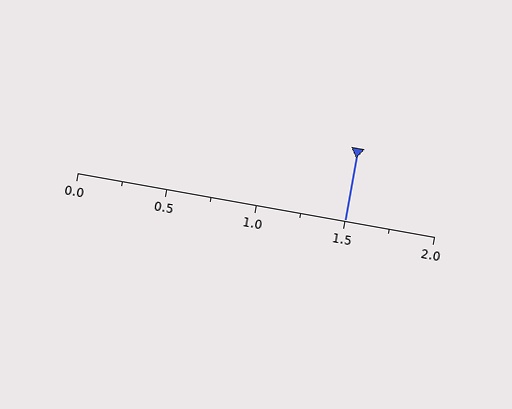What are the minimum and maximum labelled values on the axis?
The axis runs from 0.0 to 2.0.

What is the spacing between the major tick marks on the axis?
The major ticks are spaced 0.5 apart.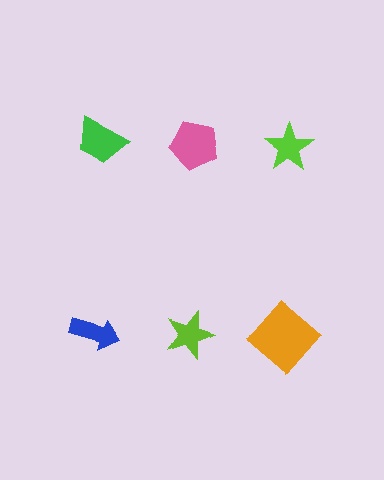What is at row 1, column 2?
A pink pentagon.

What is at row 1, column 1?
A green trapezoid.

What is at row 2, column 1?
A blue arrow.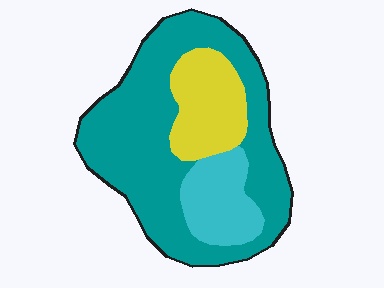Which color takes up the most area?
Teal, at roughly 65%.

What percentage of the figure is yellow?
Yellow takes up about one fifth (1/5) of the figure.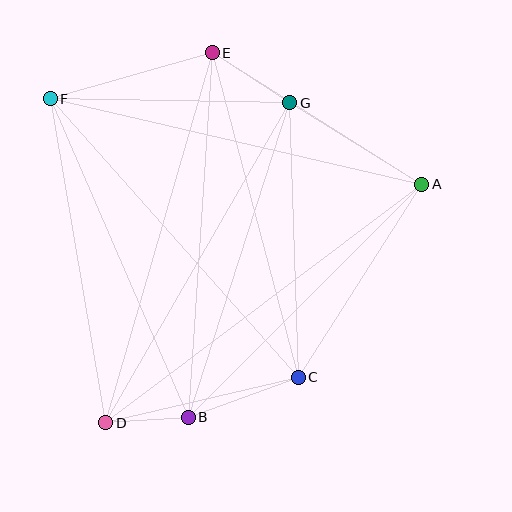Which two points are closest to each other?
Points B and D are closest to each other.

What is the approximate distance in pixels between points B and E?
The distance between B and E is approximately 365 pixels.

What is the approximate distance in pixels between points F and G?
The distance between F and G is approximately 240 pixels.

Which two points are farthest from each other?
Points A and D are farthest from each other.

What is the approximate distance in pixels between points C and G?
The distance between C and G is approximately 275 pixels.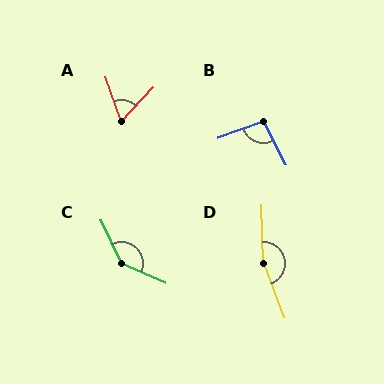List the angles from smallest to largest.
A (63°), B (98°), C (139°), D (160°).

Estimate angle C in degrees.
Approximately 139 degrees.